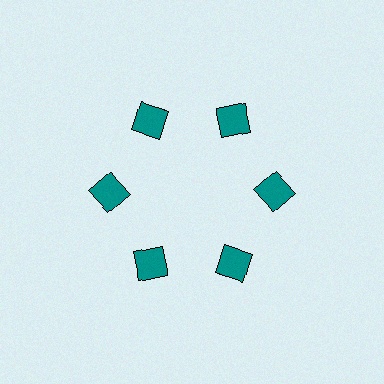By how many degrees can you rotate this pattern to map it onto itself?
The pattern maps onto itself every 60 degrees of rotation.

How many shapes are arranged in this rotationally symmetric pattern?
There are 6 shapes, arranged in 6 groups of 1.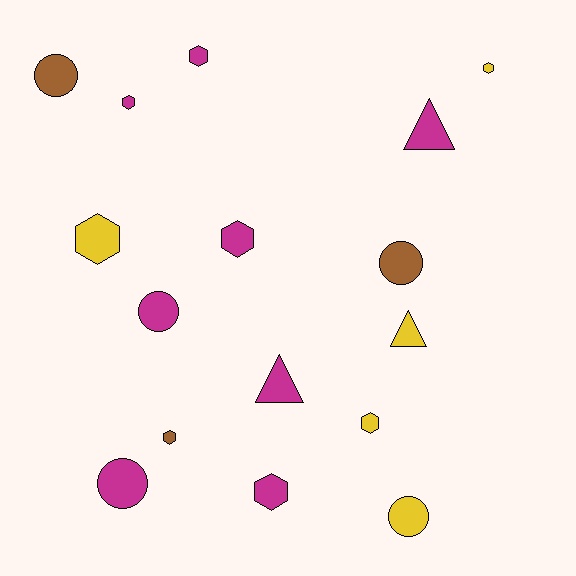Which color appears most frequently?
Magenta, with 8 objects.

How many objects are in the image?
There are 16 objects.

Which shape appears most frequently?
Hexagon, with 8 objects.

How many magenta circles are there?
There are 2 magenta circles.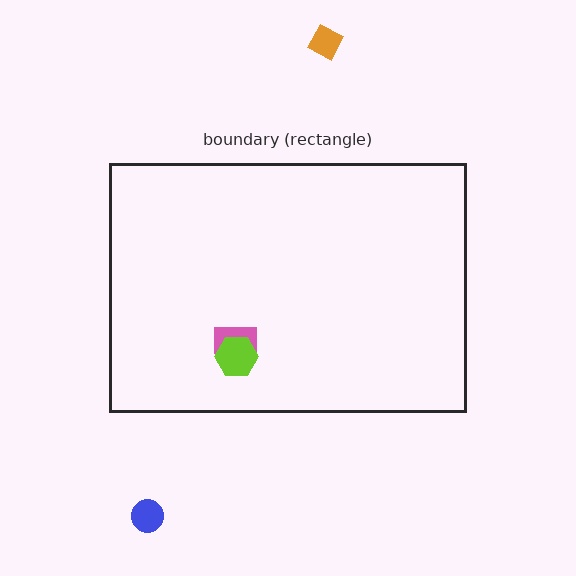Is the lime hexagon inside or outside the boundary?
Inside.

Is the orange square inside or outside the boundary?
Outside.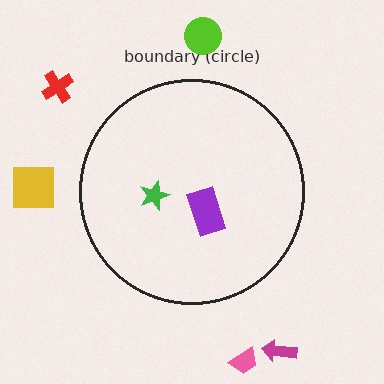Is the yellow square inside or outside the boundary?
Outside.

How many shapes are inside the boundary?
2 inside, 5 outside.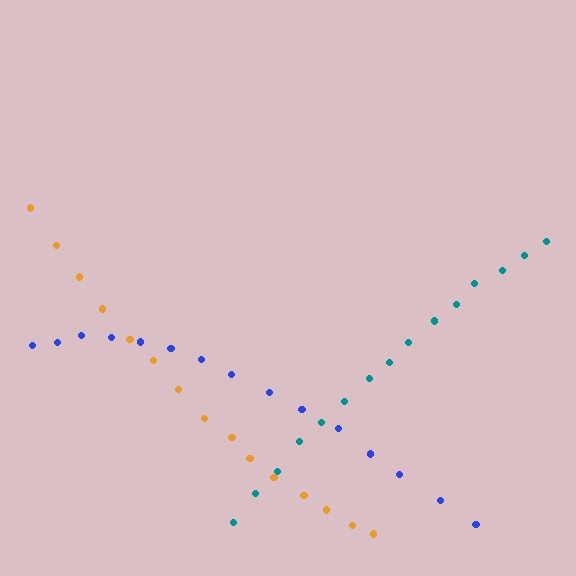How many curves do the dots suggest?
There are 3 distinct paths.